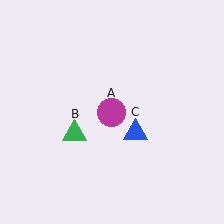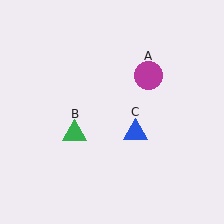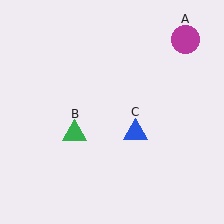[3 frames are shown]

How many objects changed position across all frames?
1 object changed position: magenta circle (object A).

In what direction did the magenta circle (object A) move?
The magenta circle (object A) moved up and to the right.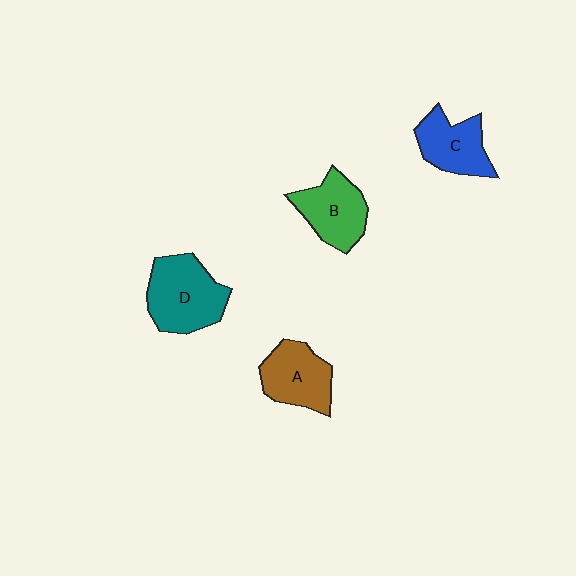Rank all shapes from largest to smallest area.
From largest to smallest: D (teal), B (green), A (brown), C (blue).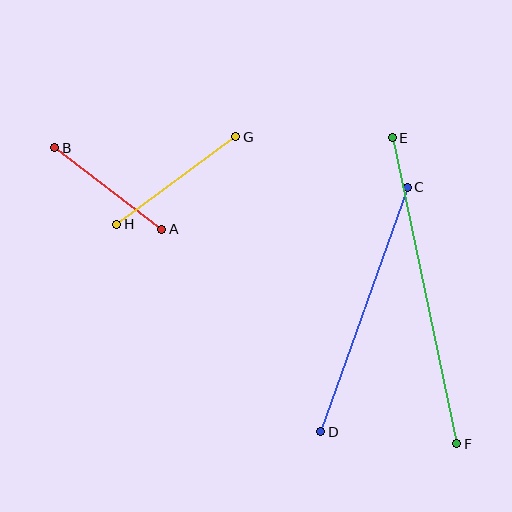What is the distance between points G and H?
The distance is approximately 148 pixels.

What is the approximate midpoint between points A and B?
The midpoint is at approximately (108, 188) pixels.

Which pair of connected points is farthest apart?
Points E and F are farthest apart.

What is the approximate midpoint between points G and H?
The midpoint is at approximately (176, 180) pixels.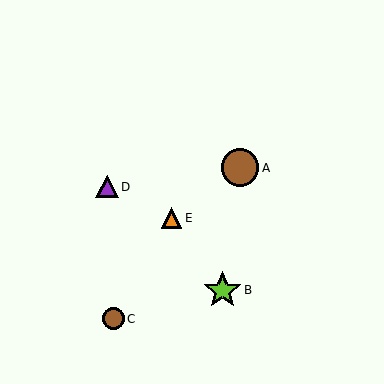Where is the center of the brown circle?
The center of the brown circle is at (113, 319).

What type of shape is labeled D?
Shape D is a purple triangle.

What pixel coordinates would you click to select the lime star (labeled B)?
Click at (222, 290) to select the lime star B.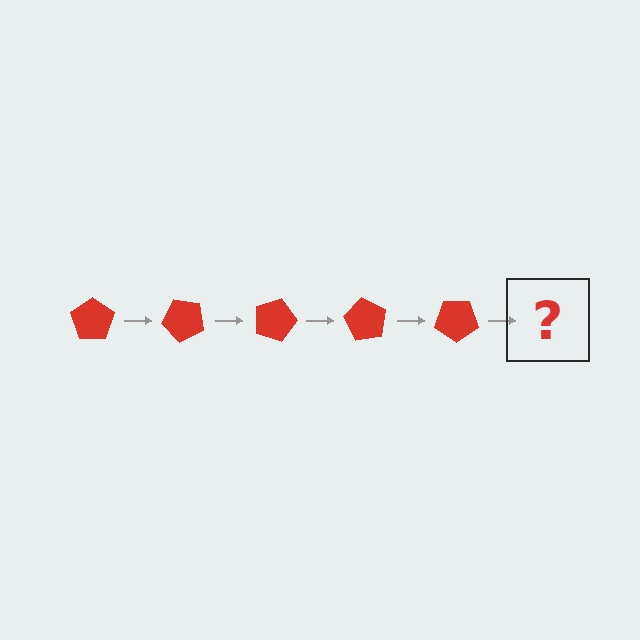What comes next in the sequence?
The next element should be a red pentagon rotated 225 degrees.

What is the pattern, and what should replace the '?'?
The pattern is that the pentagon rotates 45 degrees each step. The '?' should be a red pentagon rotated 225 degrees.